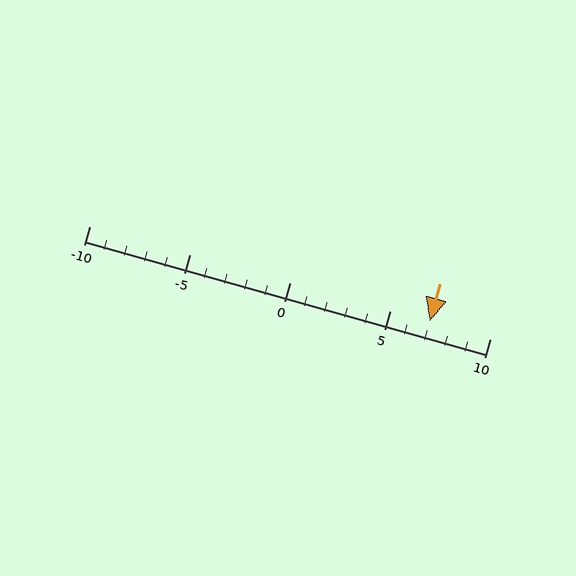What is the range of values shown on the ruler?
The ruler shows values from -10 to 10.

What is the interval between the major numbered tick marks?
The major tick marks are spaced 5 units apart.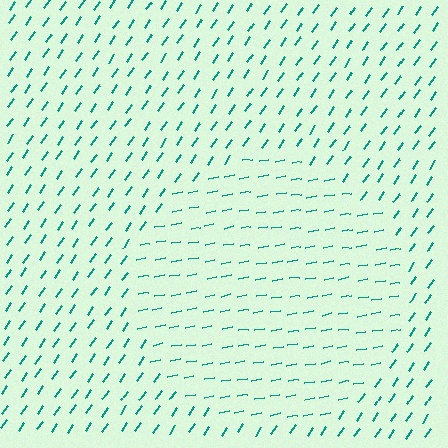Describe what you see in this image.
The image is filled with small teal line segments. A circle region in the image has lines oriented differently from the surrounding lines, creating a visible texture boundary.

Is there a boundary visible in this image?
Yes, there is a texture boundary formed by a change in line orientation.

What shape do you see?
I see a circle.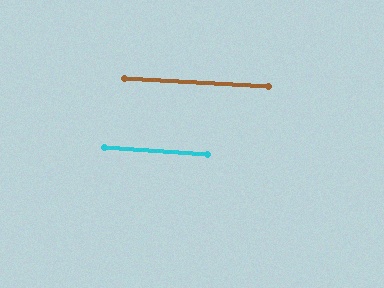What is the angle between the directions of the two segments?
Approximately 0 degrees.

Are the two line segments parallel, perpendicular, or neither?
Parallel — their directions differ by only 0.1°.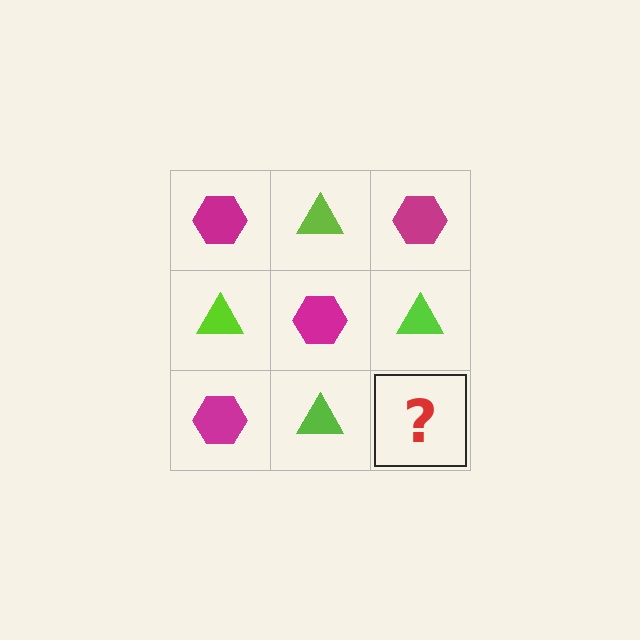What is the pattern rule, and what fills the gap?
The rule is that it alternates magenta hexagon and lime triangle in a checkerboard pattern. The gap should be filled with a magenta hexagon.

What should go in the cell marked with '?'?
The missing cell should contain a magenta hexagon.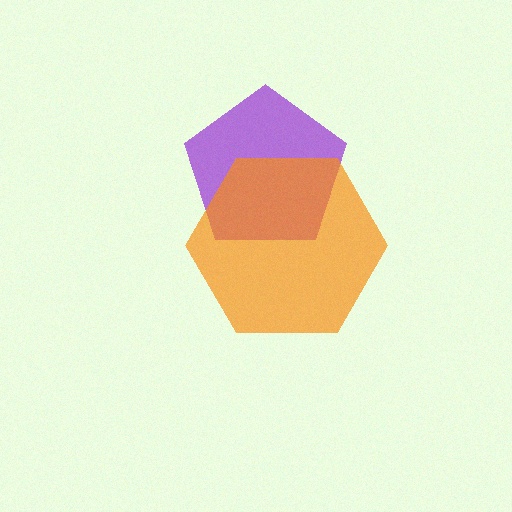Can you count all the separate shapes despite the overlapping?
Yes, there are 2 separate shapes.